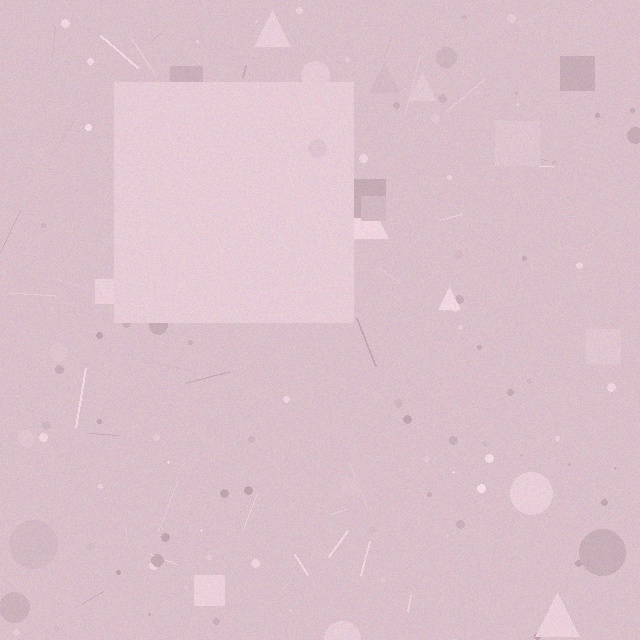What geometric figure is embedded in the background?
A square is embedded in the background.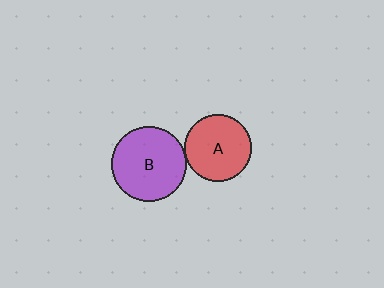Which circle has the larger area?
Circle B (purple).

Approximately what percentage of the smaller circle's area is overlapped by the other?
Approximately 5%.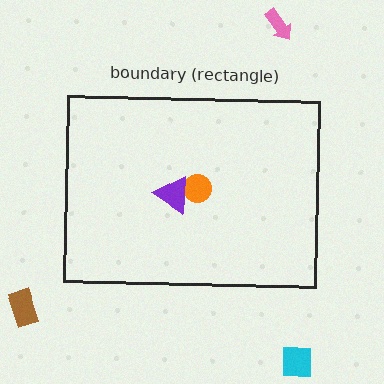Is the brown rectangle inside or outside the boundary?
Outside.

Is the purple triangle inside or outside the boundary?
Inside.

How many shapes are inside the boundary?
2 inside, 3 outside.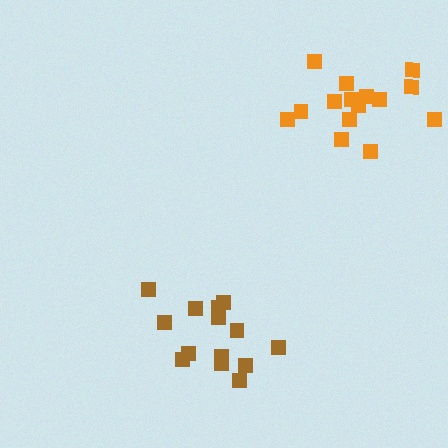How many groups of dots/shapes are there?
There are 2 groups.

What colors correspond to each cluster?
The clusters are colored: orange, brown.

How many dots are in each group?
Group 1: 15 dots, Group 2: 14 dots (29 total).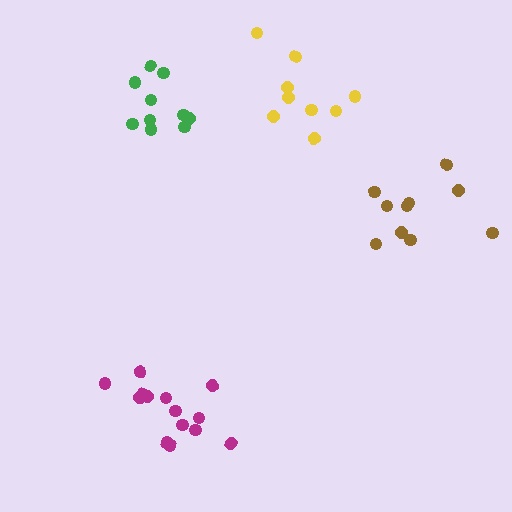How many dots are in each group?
Group 1: 9 dots, Group 2: 10 dots, Group 3: 14 dots, Group 4: 10 dots (43 total).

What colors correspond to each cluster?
The clusters are colored: yellow, brown, magenta, green.